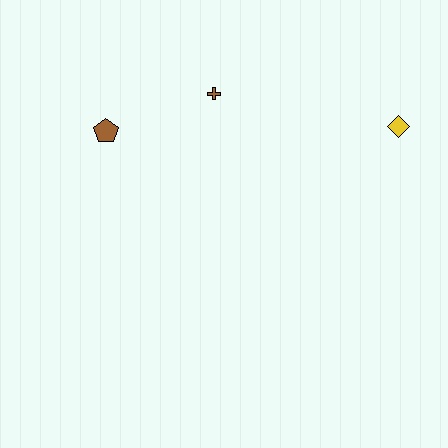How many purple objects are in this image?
There are no purple objects.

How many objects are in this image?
There are 3 objects.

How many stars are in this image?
There are no stars.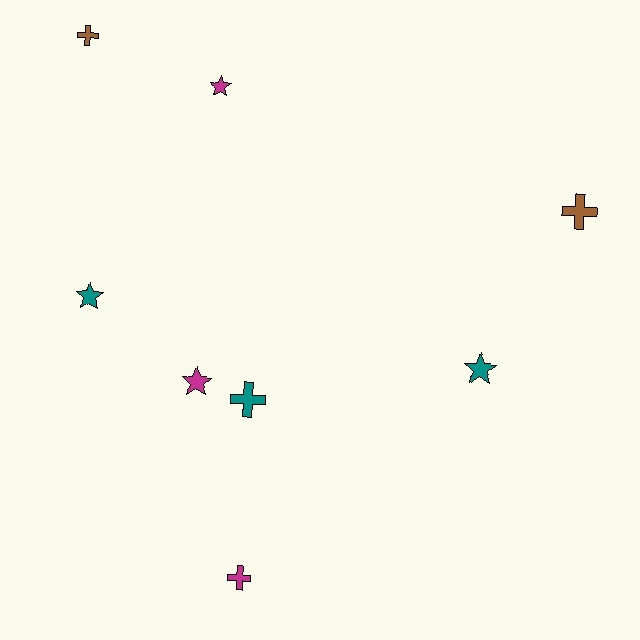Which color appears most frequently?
Magenta, with 3 objects.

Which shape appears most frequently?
Star, with 4 objects.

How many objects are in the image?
There are 8 objects.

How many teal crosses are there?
There is 1 teal cross.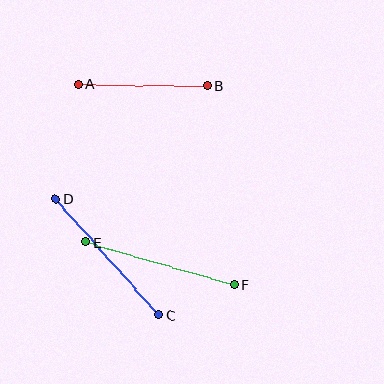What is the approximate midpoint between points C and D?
The midpoint is at approximately (107, 257) pixels.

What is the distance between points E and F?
The distance is approximately 154 pixels.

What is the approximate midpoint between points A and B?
The midpoint is at approximately (142, 85) pixels.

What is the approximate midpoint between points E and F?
The midpoint is at approximately (160, 263) pixels.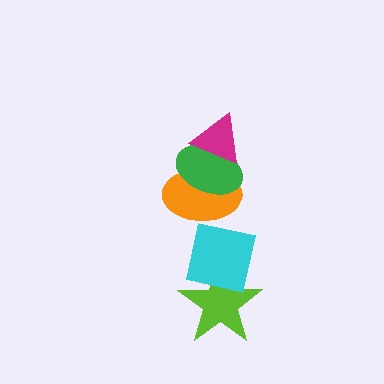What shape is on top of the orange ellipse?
The green ellipse is on top of the orange ellipse.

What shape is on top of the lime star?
The cyan square is on top of the lime star.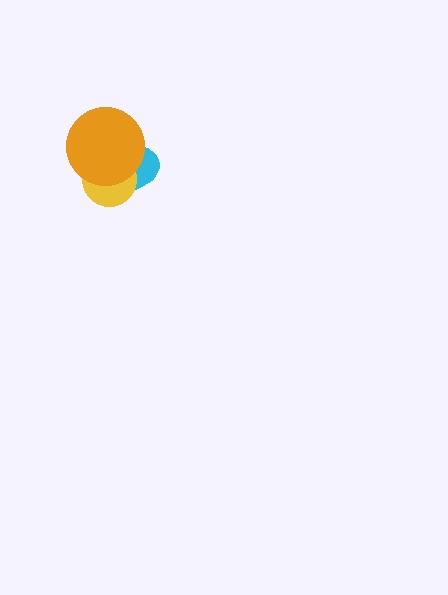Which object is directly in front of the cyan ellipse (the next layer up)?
The yellow circle is directly in front of the cyan ellipse.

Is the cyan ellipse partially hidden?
Yes, it is partially covered by another shape.